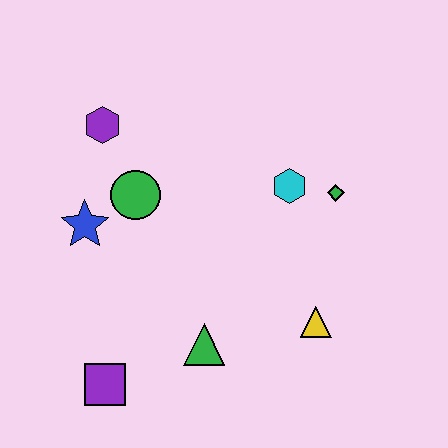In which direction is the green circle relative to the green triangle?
The green circle is above the green triangle.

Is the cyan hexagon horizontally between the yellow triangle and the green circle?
Yes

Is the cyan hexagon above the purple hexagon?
No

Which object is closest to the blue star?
The green circle is closest to the blue star.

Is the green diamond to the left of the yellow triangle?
No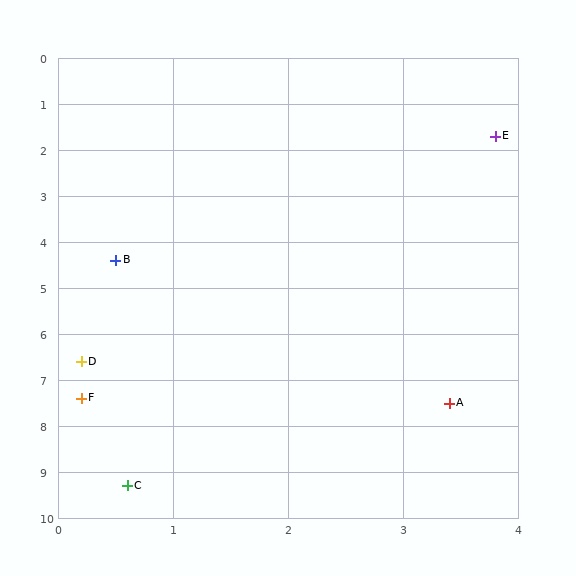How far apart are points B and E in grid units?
Points B and E are about 4.3 grid units apart.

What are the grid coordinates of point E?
Point E is at approximately (3.8, 1.7).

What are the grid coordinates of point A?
Point A is at approximately (3.4, 7.5).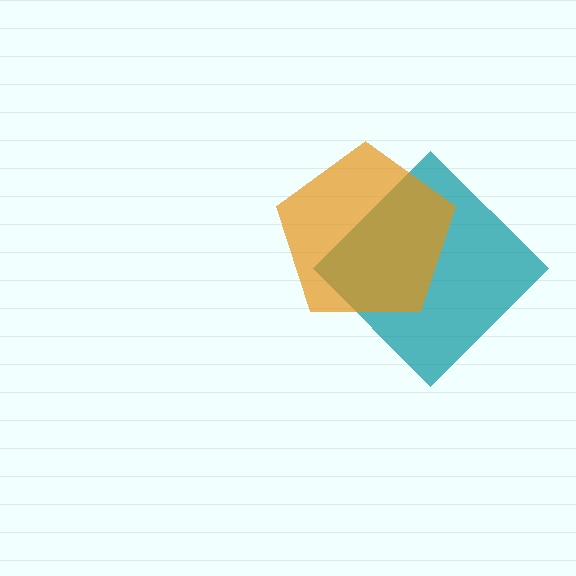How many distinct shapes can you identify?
There are 2 distinct shapes: a teal diamond, an orange pentagon.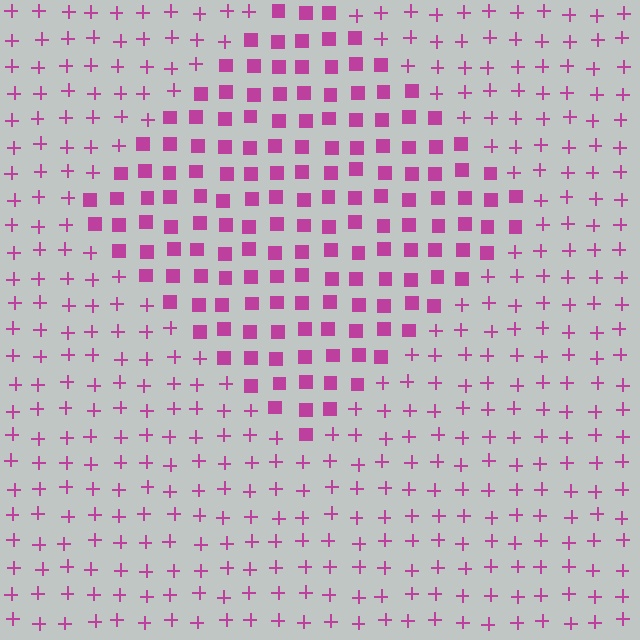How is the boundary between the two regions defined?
The boundary is defined by a change in element shape: squares inside vs. plus signs outside. All elements share the same color and spacing.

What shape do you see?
I see a diamond.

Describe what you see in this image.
The image is filled with small magenta elements arranged in a uniform grid. A diamond-shaped region contains squares, while the surrounding area contains plus signs. The boundary is defined purely by the change in element shape.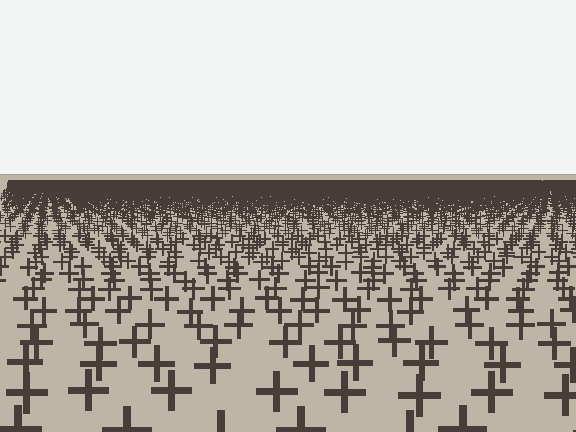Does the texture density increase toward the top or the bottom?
Density increases toward the top.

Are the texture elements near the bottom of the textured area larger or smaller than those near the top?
Larger. Near the bottom, elements are closer to the viewer and appear at a bigger on-screen size.